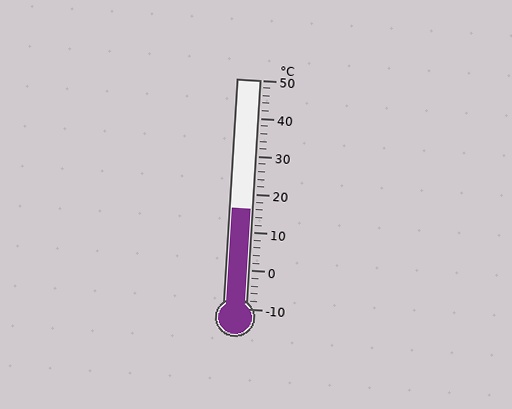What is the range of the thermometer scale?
The thermometer scale ranges from -10°C to 50°C.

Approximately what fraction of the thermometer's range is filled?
The thermometer is filled to approximately 45% of its range.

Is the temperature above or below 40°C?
The temperature is below 40°C.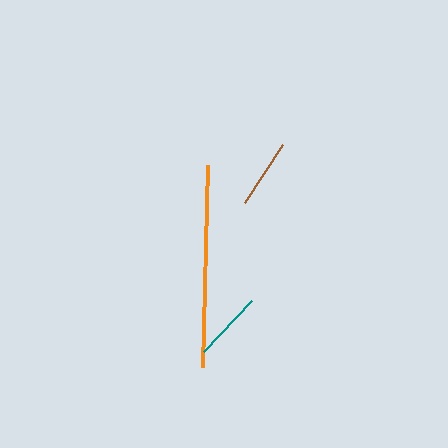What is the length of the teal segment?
The teal segment is approximately 70 pixels long.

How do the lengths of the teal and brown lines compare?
The teal and brown lines are approximately the same length.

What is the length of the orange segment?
The orange segment is approximately 202 pixels long.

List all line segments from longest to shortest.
From longest to shortest: orange, teal, brown.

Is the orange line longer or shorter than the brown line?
The orange line is longer than the brown line.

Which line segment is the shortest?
The brown line is the shortest at approximately 69 pixels.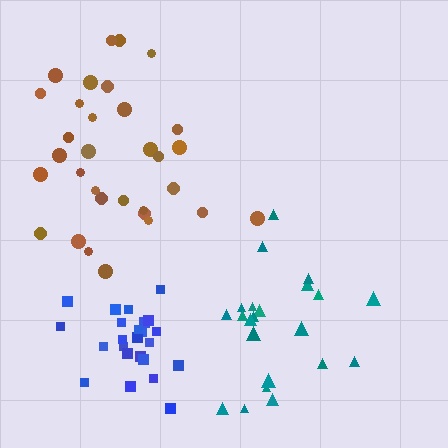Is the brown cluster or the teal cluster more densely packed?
Teal.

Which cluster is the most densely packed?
Blue.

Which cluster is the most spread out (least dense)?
Brown.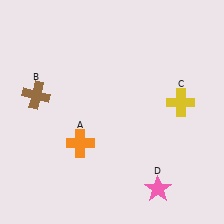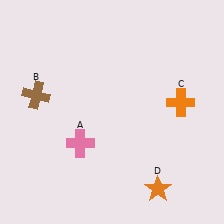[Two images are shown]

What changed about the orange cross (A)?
In Image 1, A is orange. In Image 2, it changed to pink.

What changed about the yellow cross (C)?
In Image 1, C is yellow. In Image 2, it changed to orange.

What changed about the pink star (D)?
In Image 1, D is pink. In Image 2, it changed to orange.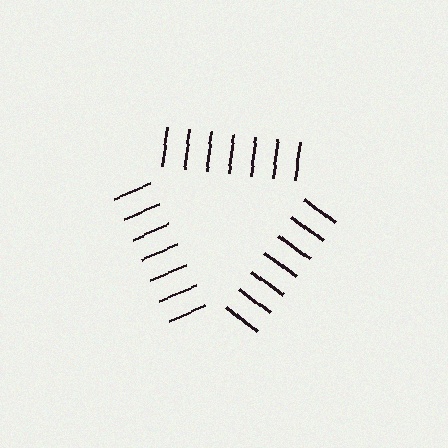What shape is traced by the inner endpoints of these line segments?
An illusory triangle — the line segments terminate on its edges but no continuous stroke is drawn.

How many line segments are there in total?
21 — 7 along each of the 3 edges.